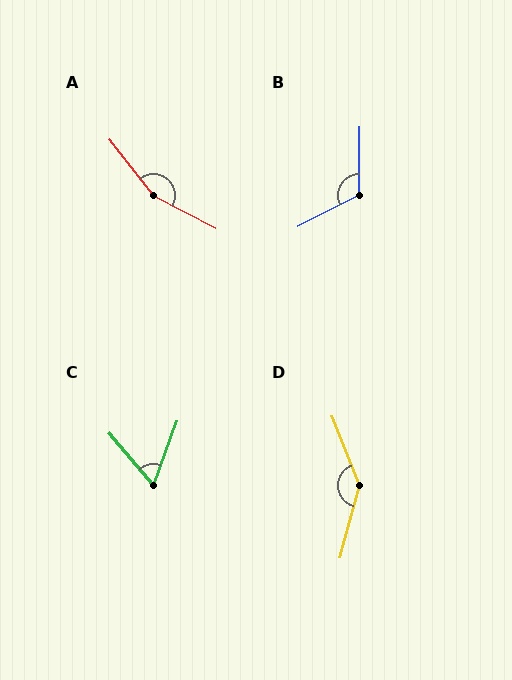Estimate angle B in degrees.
Approximately 118 degrees.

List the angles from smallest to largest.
C (60°), B (118°), D (143°), A (156°).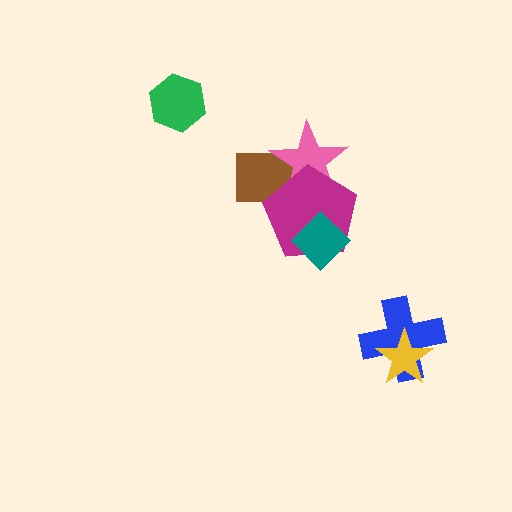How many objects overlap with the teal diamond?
1 object overlaps with the teal diamond.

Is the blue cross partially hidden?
Yes, it is partially covered by another shape.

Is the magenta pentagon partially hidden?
Yes, it is partially covered by another shape.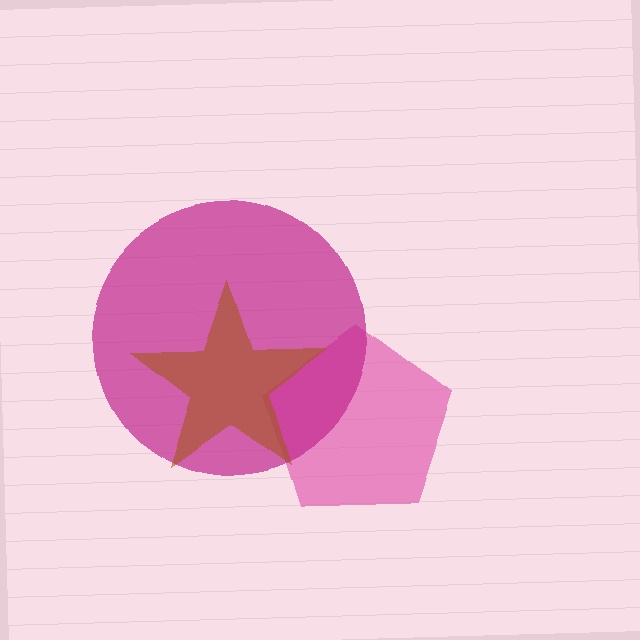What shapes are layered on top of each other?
The layered shapes are: a pink pentagon, a magenta circle, a brown star.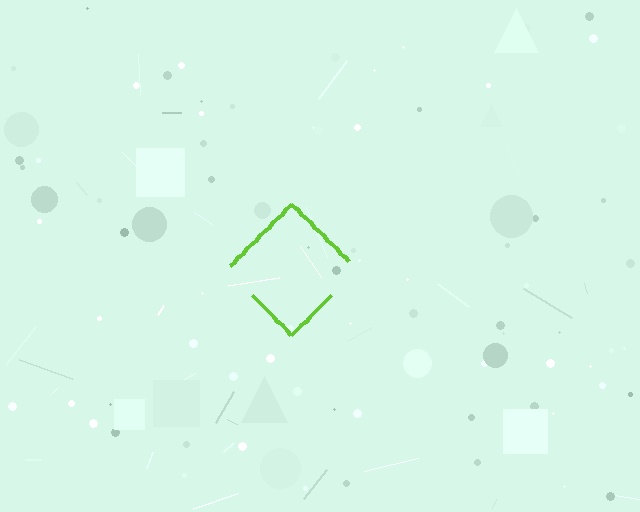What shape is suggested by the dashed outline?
The dashed outline suggests a diamond.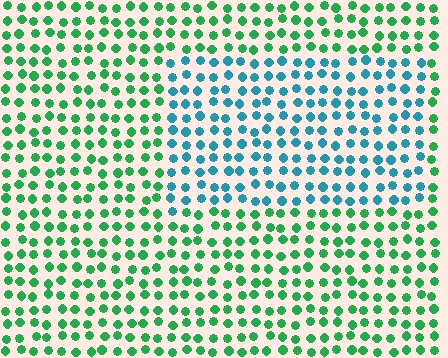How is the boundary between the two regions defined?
The boundary is defined purely by a slight shift in hue (about 50 degrees). Spacing, size, and orientation are identical on both sides.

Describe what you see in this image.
The image is filled with small green elements in a uniform arrangement. A rectangle-shaped region is visible where the elements are tinted to a slightly different hue, forming a subtle color boundary.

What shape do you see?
I see a rectangle.